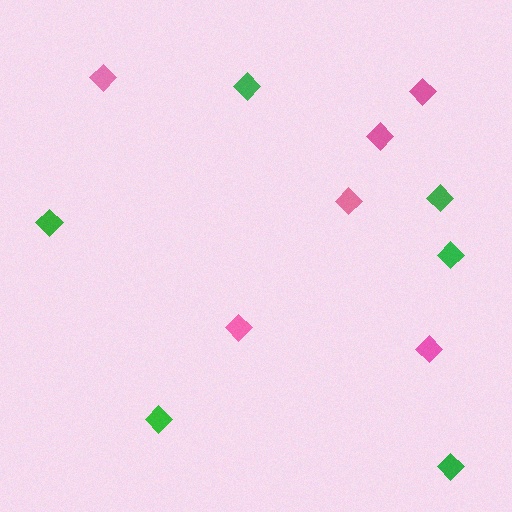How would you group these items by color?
There are 2 groups: one group of green diamonds (6) and one group of pink diamonds (6).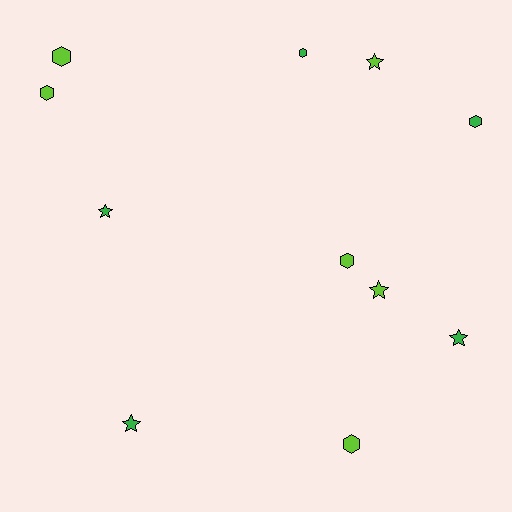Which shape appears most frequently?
Hexagon, with 6 objects.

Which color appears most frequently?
Lime, with 6 objects.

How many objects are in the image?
There are 11 objects.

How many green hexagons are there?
There are 2 green hexagons.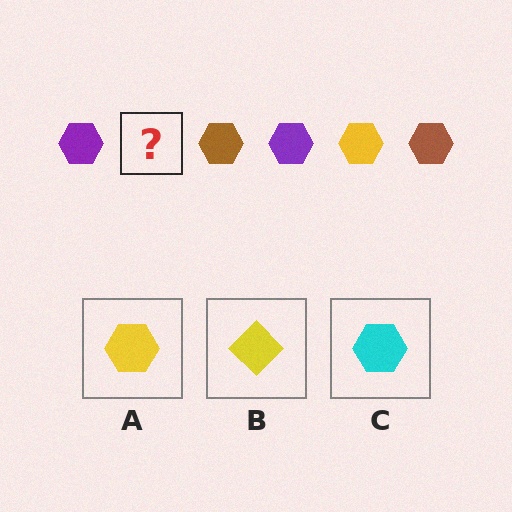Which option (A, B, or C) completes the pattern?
A.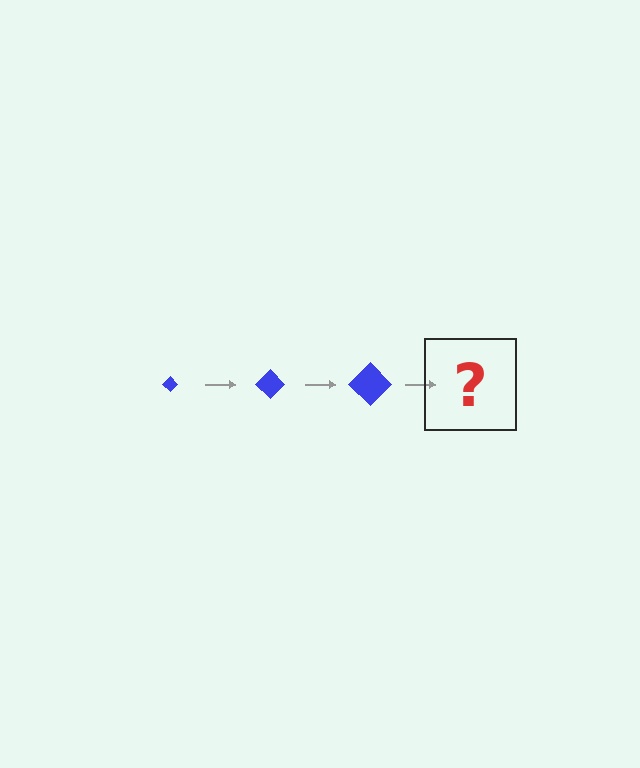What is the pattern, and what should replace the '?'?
The pattern is that the diamond gets progressively larger each step. The '?' should be a blue diamond, larger than the previous one.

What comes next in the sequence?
The next element should be a blue diamond, larger than the previous one.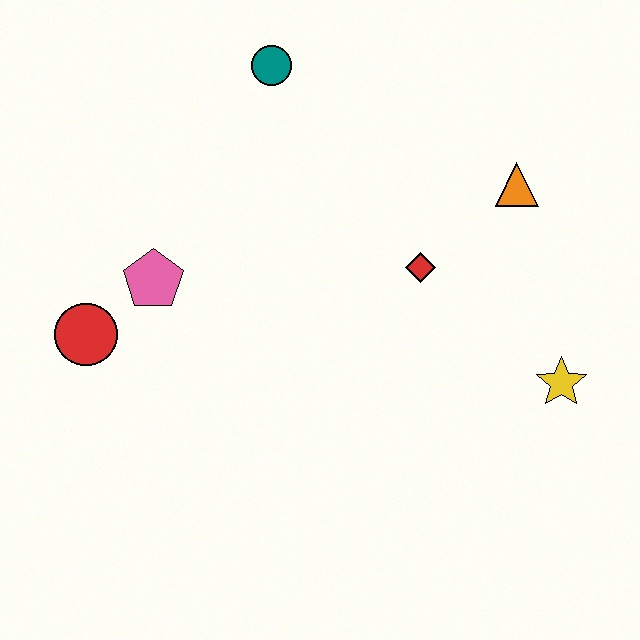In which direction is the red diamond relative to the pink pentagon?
The red diamond is to the right of the pink pentagon.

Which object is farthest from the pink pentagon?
The yellow star is farthest from the pink pentagon.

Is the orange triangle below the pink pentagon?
No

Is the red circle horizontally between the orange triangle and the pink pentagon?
No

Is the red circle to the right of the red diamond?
No